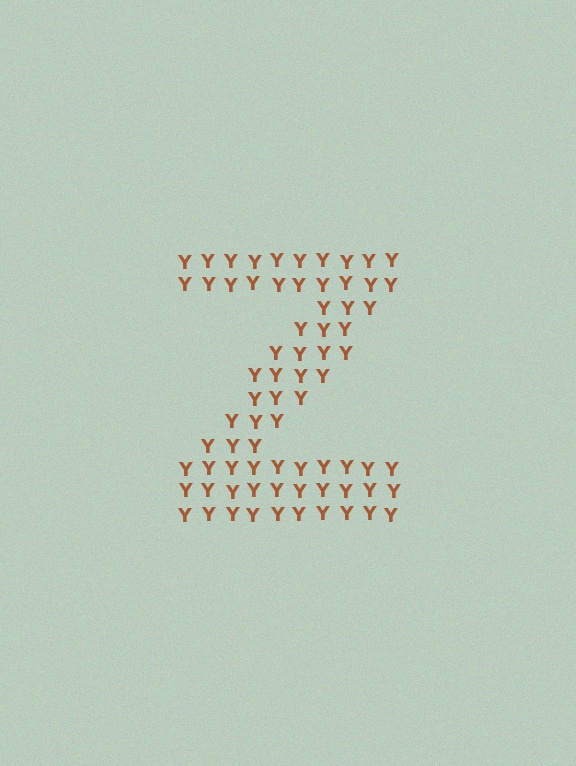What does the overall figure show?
The overall figure shows the letter Z.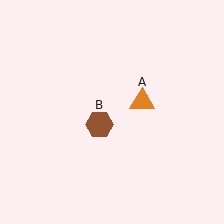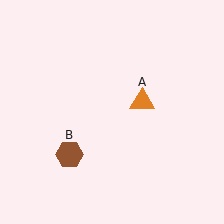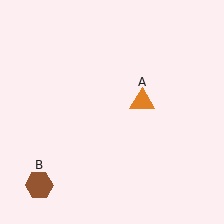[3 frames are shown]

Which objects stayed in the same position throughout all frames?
Orange triangle (object A) remained stationary.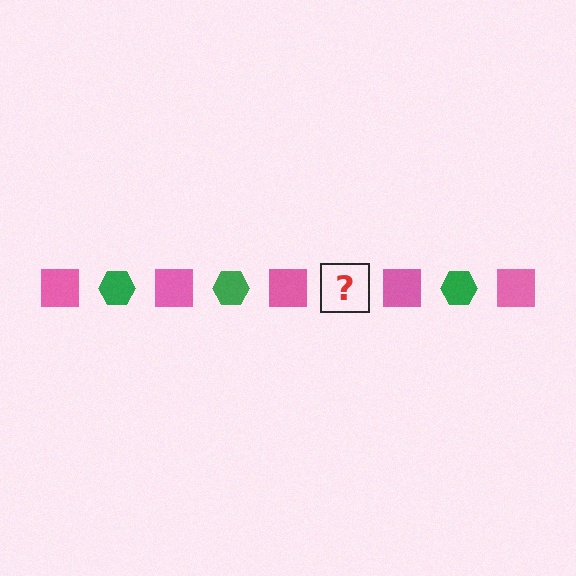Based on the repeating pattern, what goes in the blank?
The blank should be a green hexagon.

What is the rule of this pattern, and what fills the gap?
The rule is that the pattern alternates between pink square and green hexagon. The gap should be filled with a green hexagon.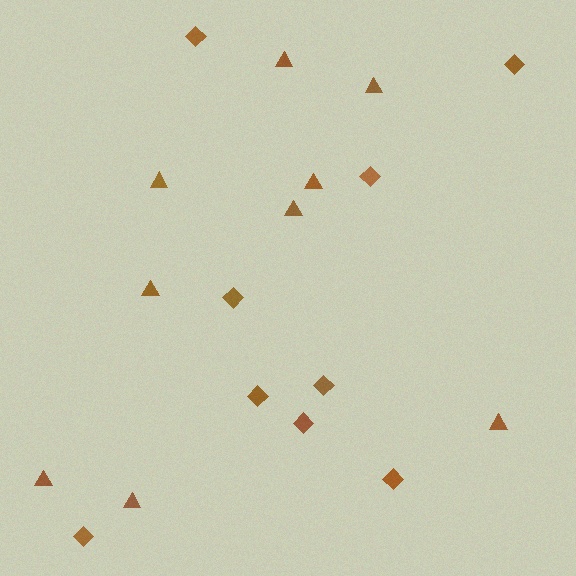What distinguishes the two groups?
There are 2 groups: one group of diamonds (9) and one group of triangles (9).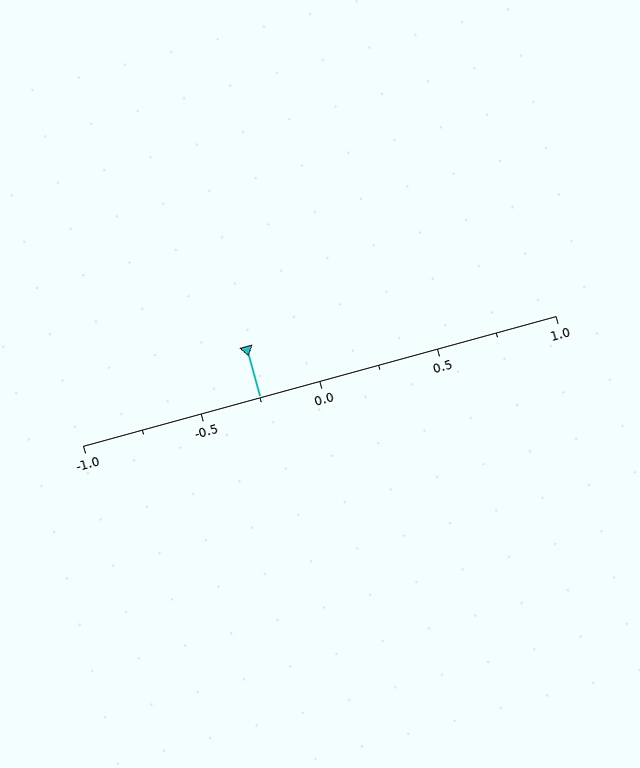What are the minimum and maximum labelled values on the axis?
The axis runs from -1.0 to 1.0.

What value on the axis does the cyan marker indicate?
The marker indicates approximately -0.25.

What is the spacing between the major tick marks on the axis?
The major ticks are spaced 0.5 apart.